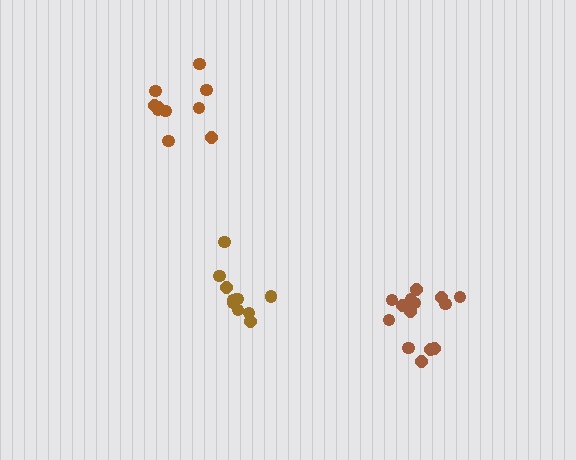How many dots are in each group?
Group 1: 11 dots, Group 2: 14 dots, Group 3: 10 dots (35 total).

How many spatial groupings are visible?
There are 3 spatial groupings.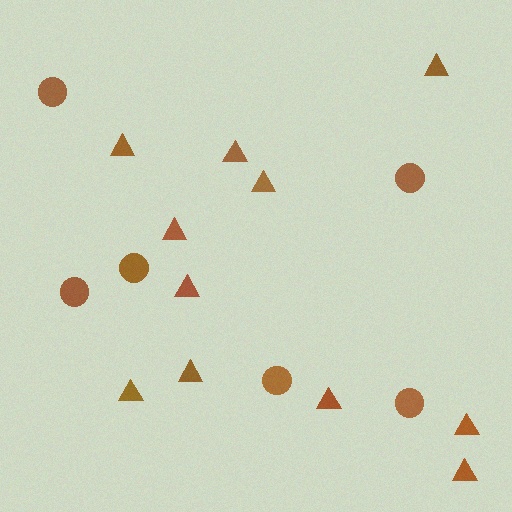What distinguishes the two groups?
There are 2 groups: one group of triangles (11) and one group of circles (6).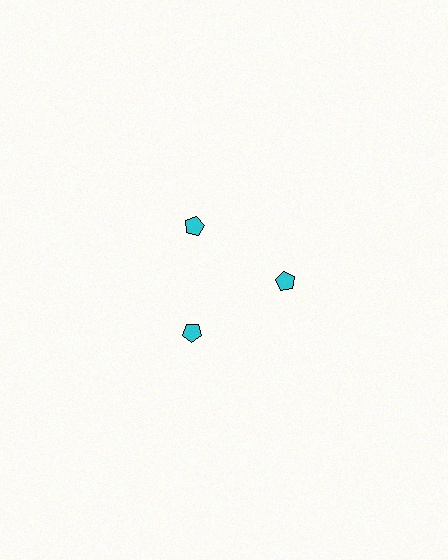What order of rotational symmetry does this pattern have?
This pattern has 3-fold rotational symmetry.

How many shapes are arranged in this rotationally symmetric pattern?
There are 3 shapes, arranged in 3 groups of 1.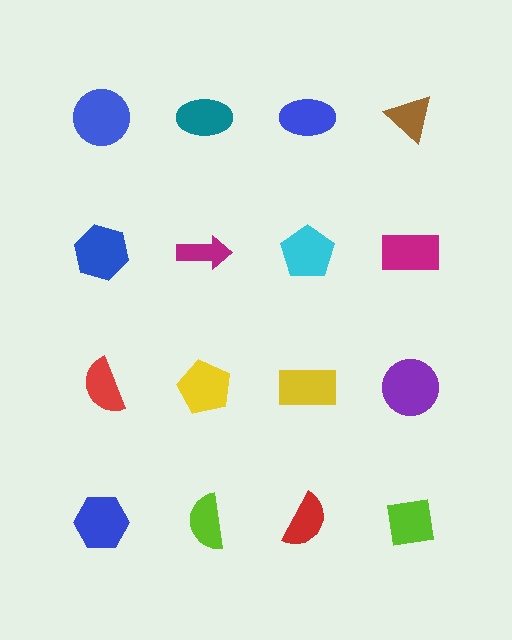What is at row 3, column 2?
A yellow pentagon.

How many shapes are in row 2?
4 shapes.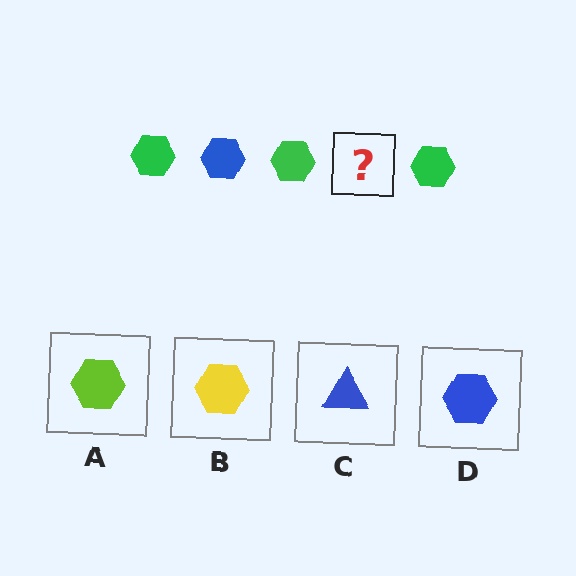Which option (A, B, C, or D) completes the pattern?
D.